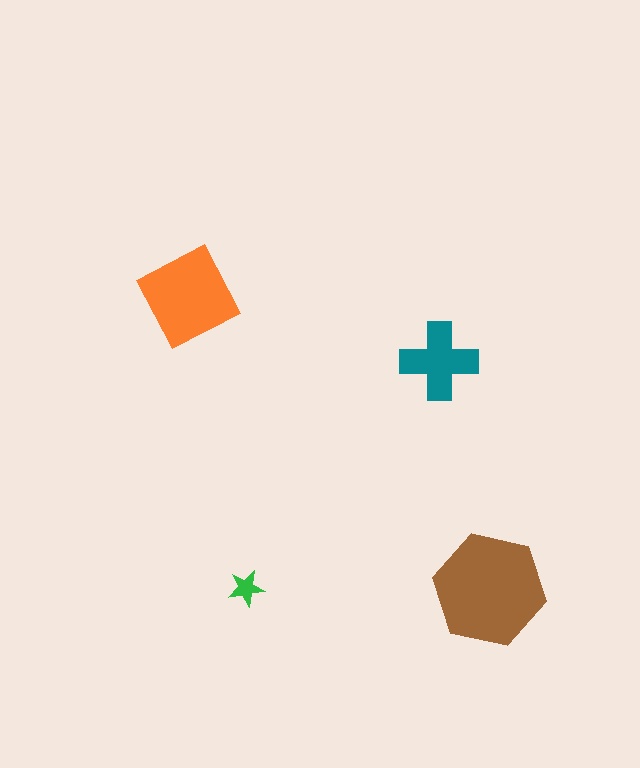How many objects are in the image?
There are 4 objects in the image.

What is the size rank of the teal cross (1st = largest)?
3rd.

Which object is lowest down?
The brown hexagon is bottommost.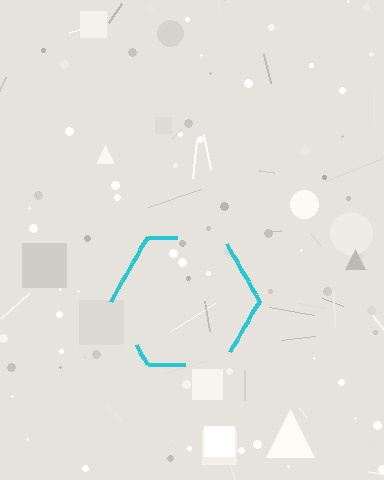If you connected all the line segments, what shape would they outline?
They would outline a hexagon.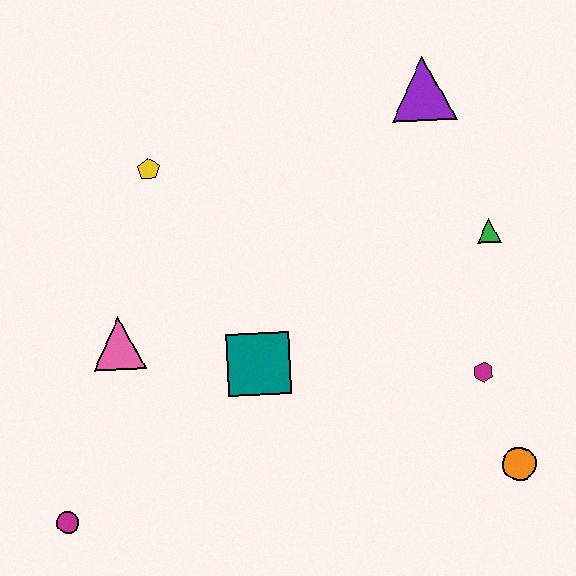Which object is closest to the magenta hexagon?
The orange circle is closest to the magenta hexagon.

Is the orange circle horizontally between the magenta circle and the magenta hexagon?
No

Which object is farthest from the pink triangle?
The orange circle is farthest from the pink triangle.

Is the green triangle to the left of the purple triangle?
No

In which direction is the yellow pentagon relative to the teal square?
The yellow pentagon is above the teal square.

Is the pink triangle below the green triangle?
Yes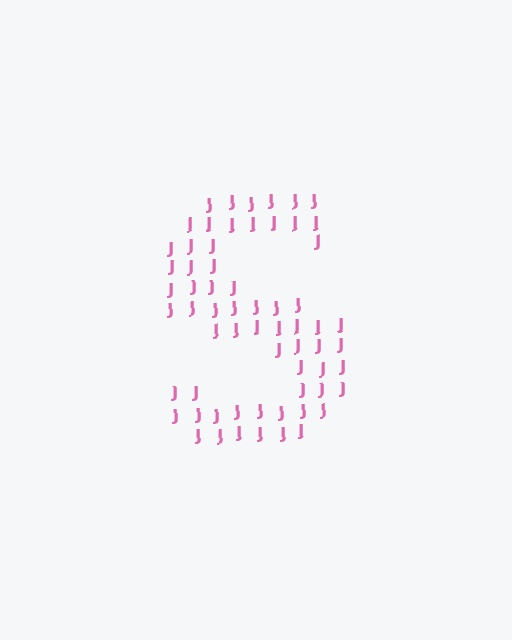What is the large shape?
The large shape is the letter S.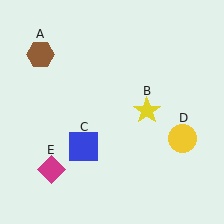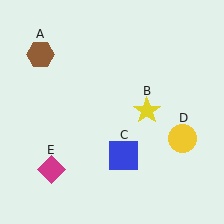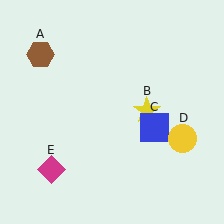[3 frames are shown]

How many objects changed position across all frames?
1 object changed position: blue square (object C).